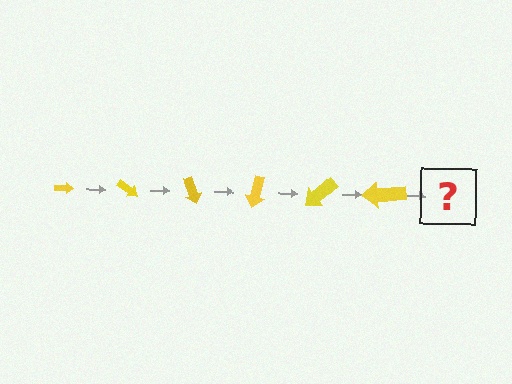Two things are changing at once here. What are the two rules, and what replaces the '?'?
The two rules are that the arrow grows larger each step and it rotates 35 degrees each step. The '?' should be an arrow, larger than the previous one and rotated 210 degrees from the start.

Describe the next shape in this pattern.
It should be an arrow, larger than the previous one and rotated 210 degrees from the start.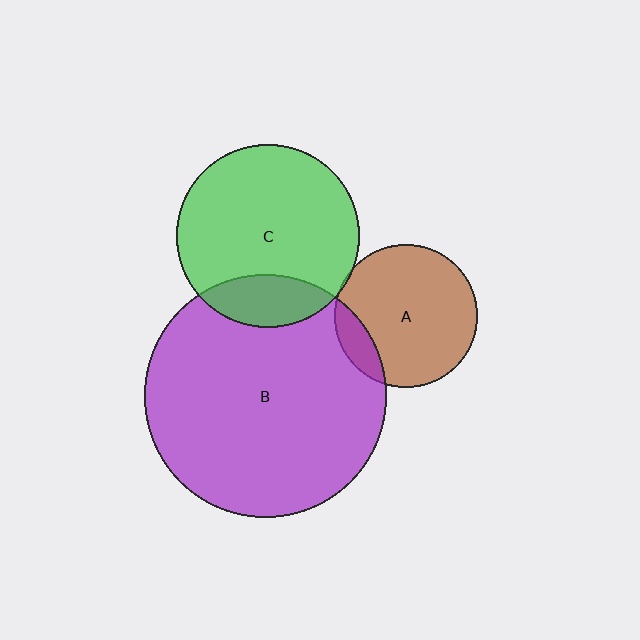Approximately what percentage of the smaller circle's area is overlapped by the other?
Approximately 15%.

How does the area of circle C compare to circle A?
Approximately 1.6 times.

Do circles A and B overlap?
Yes.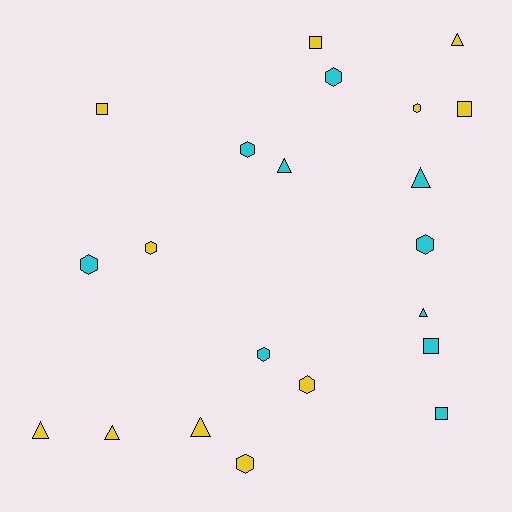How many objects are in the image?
There are 21 objects.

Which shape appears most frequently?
Hexagon, with 9 objects.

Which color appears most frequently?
Yellow, with 11 objects.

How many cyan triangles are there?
There are 3 cyan triangles.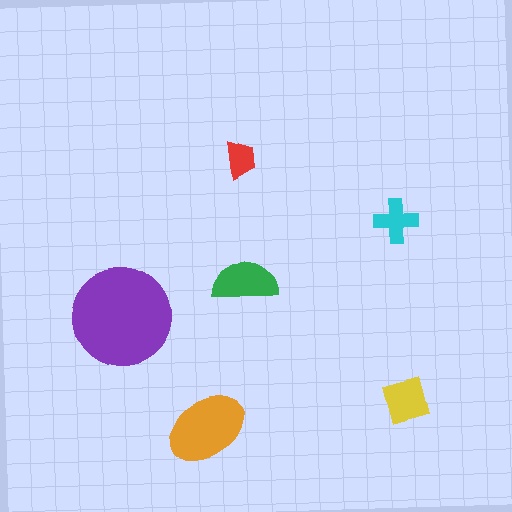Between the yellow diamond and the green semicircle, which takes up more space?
The green semicircle.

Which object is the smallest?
The red trapezoid.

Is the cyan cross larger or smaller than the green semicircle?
Smaller.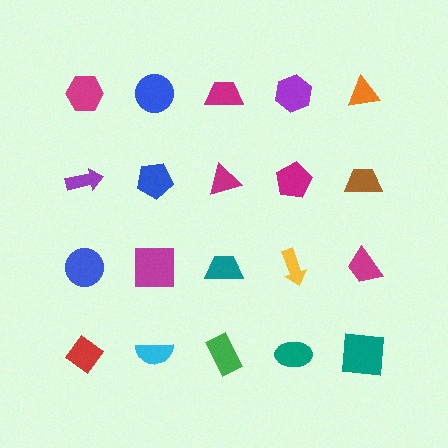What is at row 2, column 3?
A magenta triangle.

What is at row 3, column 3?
A teal trapezoid.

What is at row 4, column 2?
A cyan semicircle.